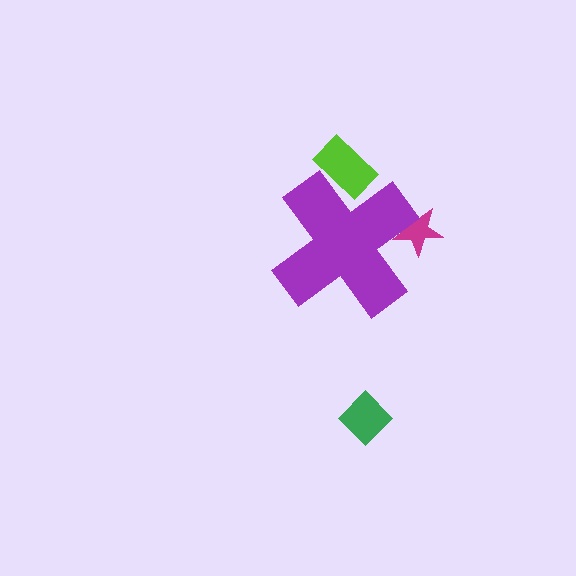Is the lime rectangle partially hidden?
Yes, the lime rectangle is partially hidden behind the purple cross.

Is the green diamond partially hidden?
No, the green diamond is fully visible.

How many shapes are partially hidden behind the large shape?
2 shapes are partially hidden.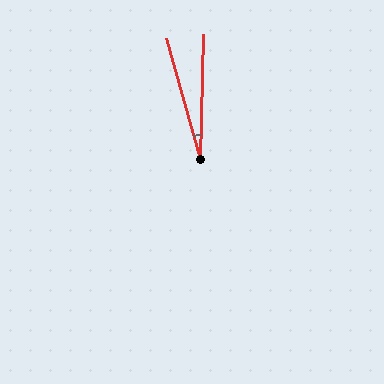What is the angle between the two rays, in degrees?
Approximately 17 degrees.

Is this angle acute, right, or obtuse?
It is acute.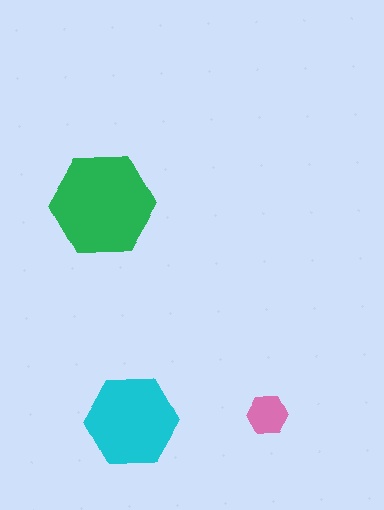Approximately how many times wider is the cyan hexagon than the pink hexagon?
About 2.5 times wider.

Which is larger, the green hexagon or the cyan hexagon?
The green one.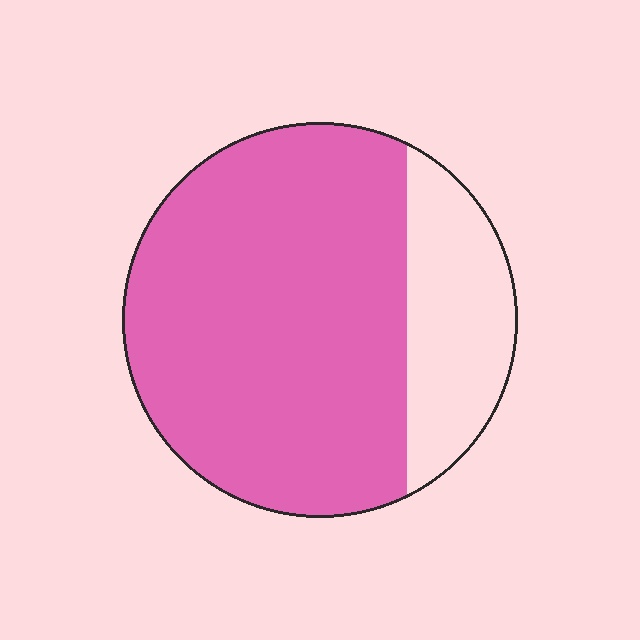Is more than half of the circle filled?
Yes.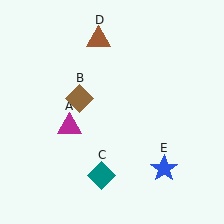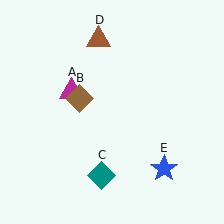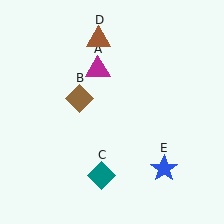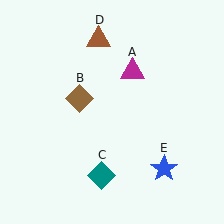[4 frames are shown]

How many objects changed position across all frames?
1 object changed position: magenta triangle (object A).